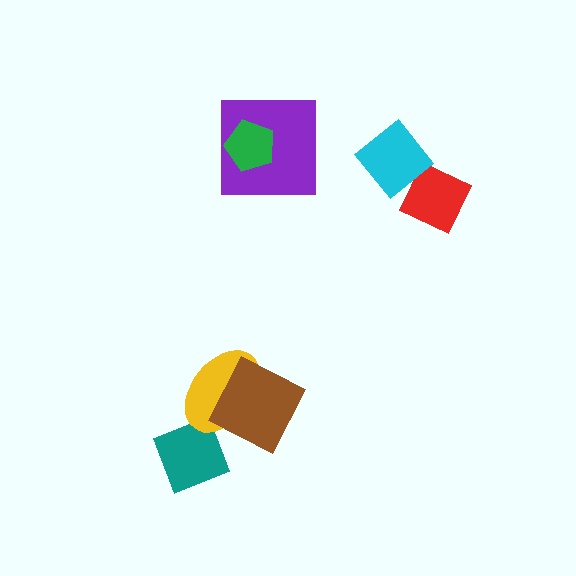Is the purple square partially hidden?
Yes, it is partially covered by another shape.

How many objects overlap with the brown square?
1 object overlaps with the brown square.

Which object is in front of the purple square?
The green pentagon is in front of the purple square.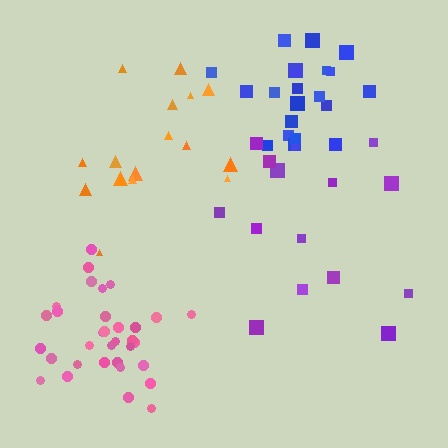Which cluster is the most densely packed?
Pink.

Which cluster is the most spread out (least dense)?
Purple.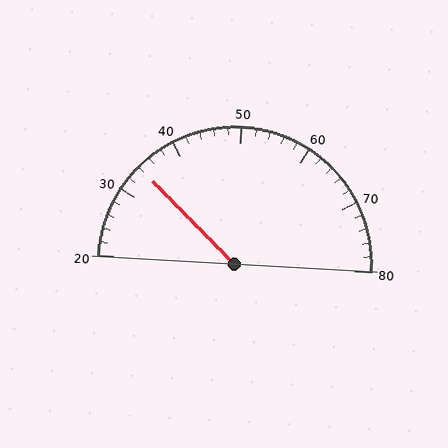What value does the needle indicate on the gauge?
The needle indicates approximately 34.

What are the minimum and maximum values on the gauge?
The gauge ranges from 20 to 80.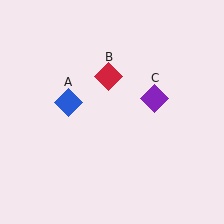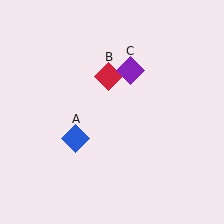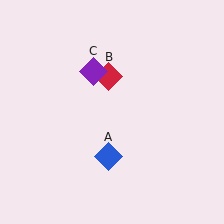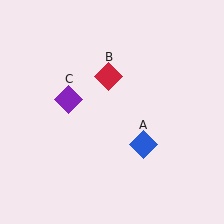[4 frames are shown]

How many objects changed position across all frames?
2 objects changed position: blue diamond (object A), purple diamond (object C).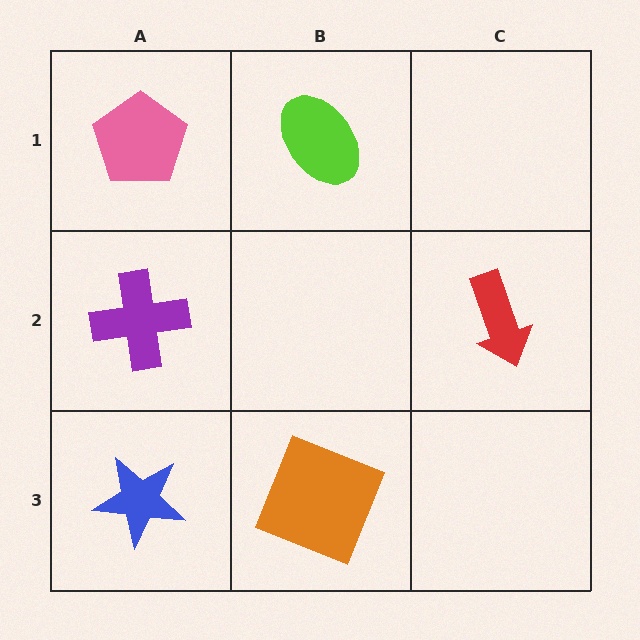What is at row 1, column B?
A lime ellipse.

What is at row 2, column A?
A purple cross.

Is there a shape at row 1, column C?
No, that cell is empty.